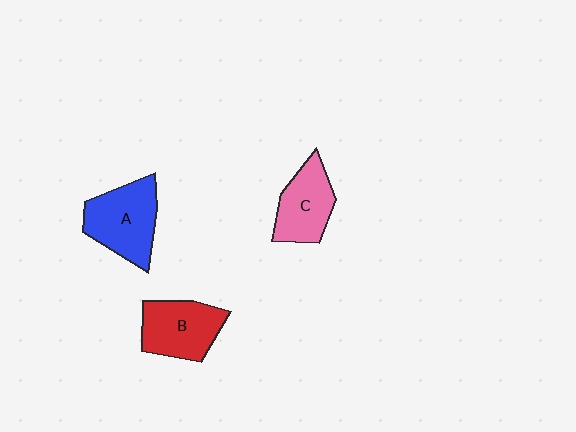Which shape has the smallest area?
Shape C (pink).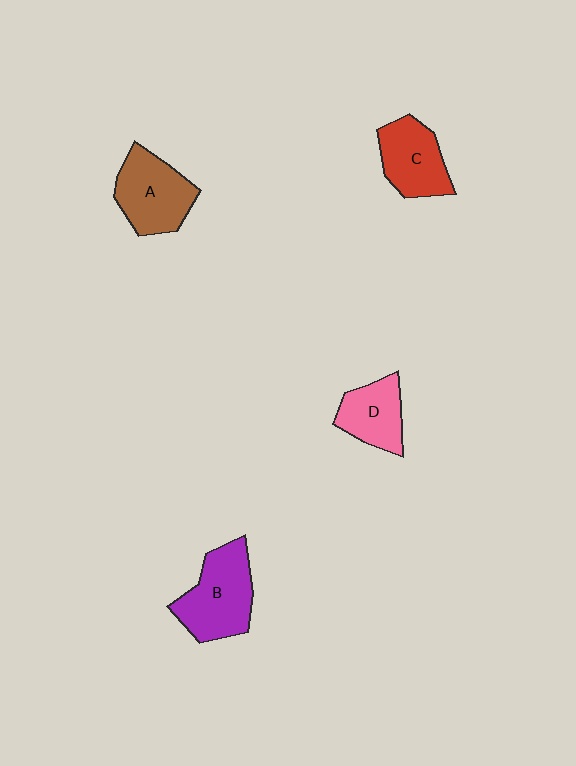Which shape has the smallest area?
Shape D (pink).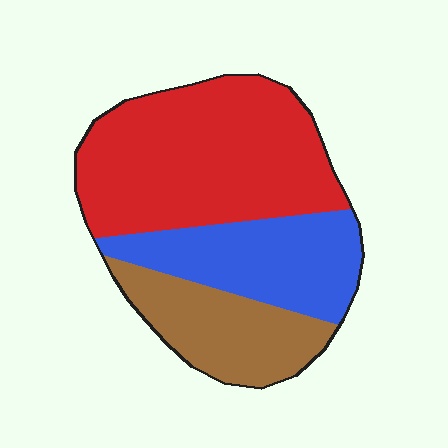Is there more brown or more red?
Red.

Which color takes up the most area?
Red, at roughly 50%.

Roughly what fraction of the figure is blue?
Blue takes up between a sixth and a third of the figure.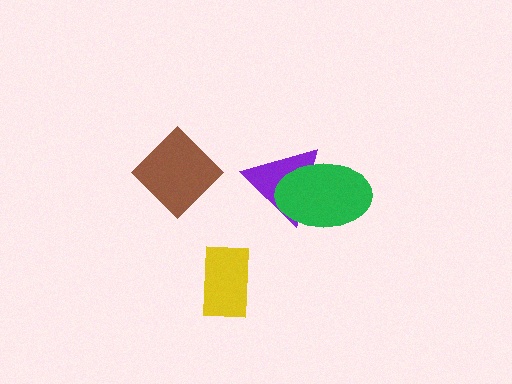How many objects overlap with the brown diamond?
0 objects overlap with the brown diamond.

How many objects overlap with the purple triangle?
1 object overlaps with the purple triangle.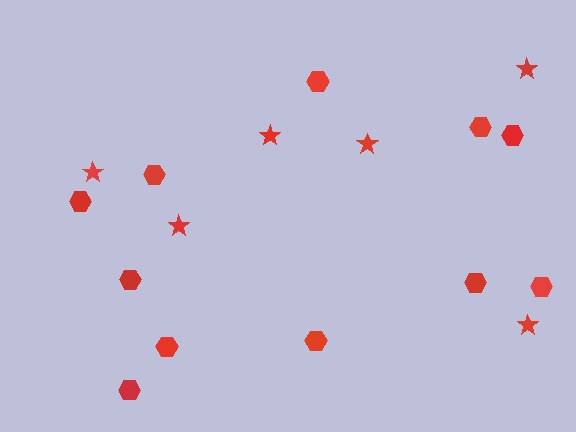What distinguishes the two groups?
There are 2 groups: one group of hexagons (11) and one group of stars (6).